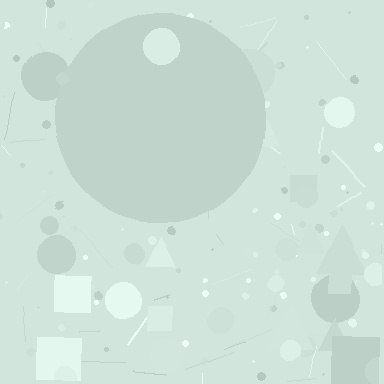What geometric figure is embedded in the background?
A circle is embedded in the background.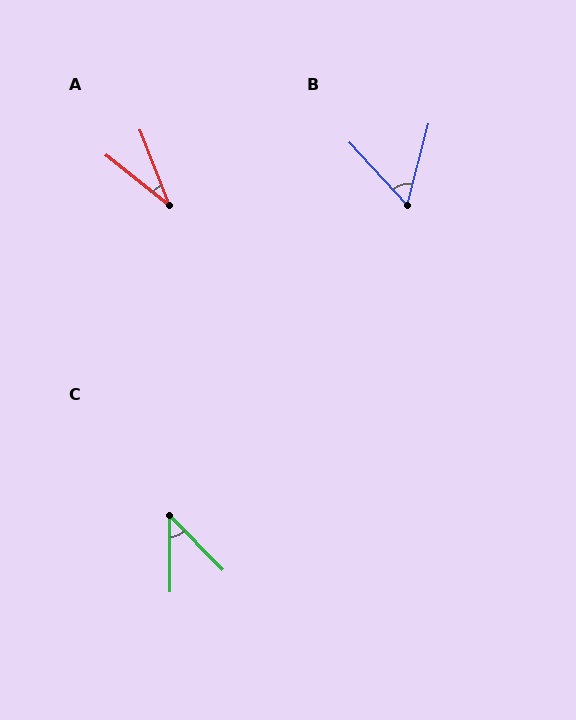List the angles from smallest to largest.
A (30°), C (44°), B (57°).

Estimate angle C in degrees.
Approximately 44 degrees.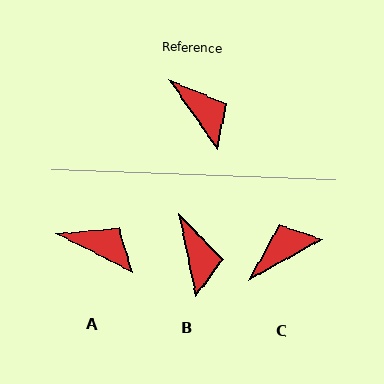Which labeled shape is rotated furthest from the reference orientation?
C, about 84 degrees away.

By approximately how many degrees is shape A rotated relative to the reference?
Approximately 28 degrees counter-clockwise.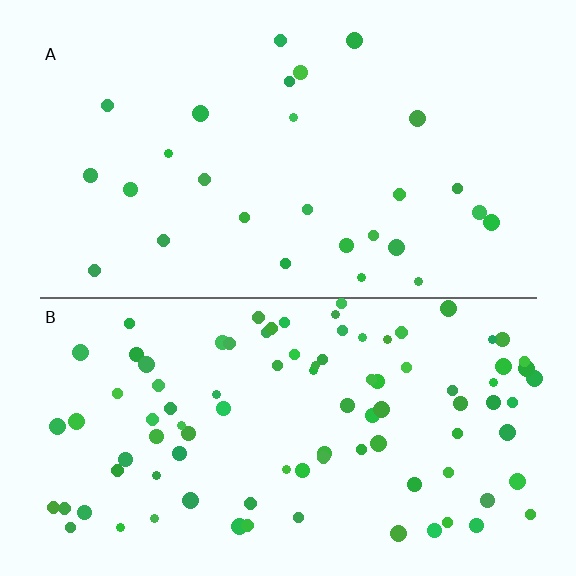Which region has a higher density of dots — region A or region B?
B (the bottom).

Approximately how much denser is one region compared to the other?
Approximately 3.4× — region B over region A.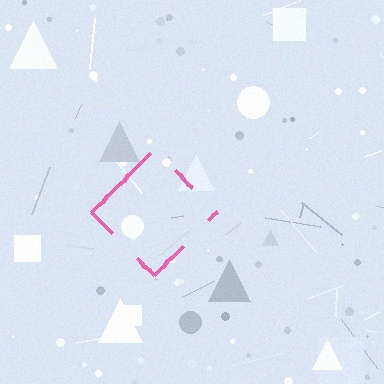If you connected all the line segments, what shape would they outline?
They would outline a diamond.